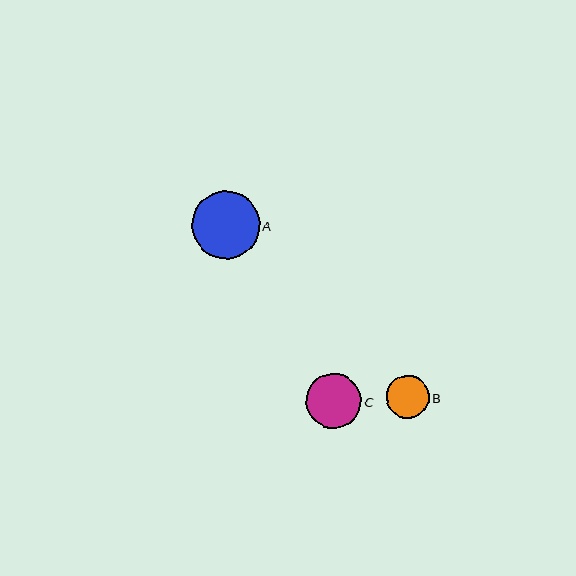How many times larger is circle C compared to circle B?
Circle C is approximately 1.3 times the size of circle B.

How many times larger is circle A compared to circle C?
Circle A is approximately 1.2 times the size of circle C.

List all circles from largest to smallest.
From largest to smallest: A, C, B.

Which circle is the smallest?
Circle B is the smallest with a size of approximately 43 pixels.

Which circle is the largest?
Circle A is the largest with a size of approximately 67 pixels.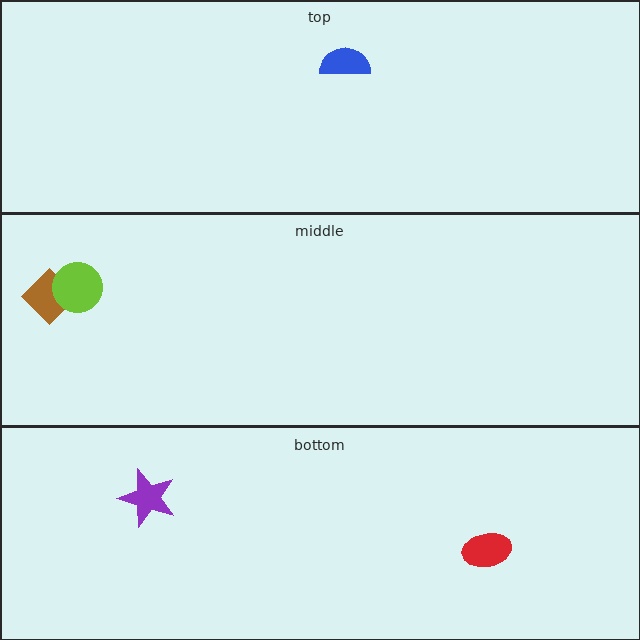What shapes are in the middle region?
The brown diamond, the lime circle.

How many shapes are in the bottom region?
2.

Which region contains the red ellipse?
The bottom region.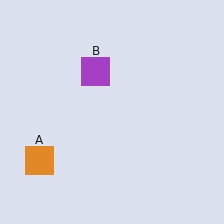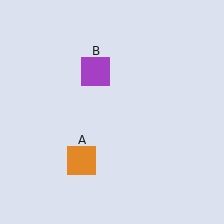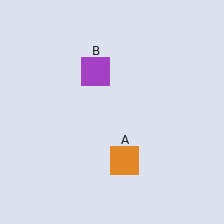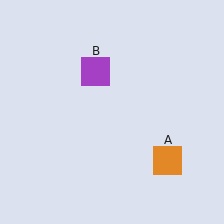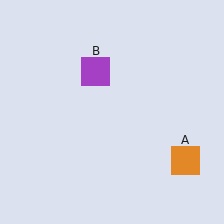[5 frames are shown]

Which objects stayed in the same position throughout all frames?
Purple square (object B) remained stationary.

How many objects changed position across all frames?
1 object changed position: orange square (object A).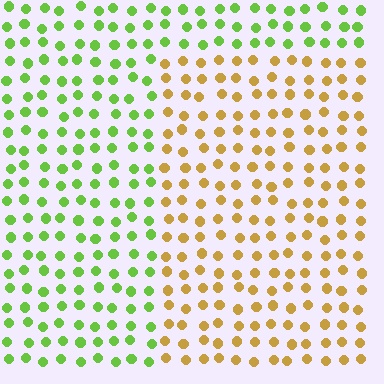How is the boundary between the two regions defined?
The boundary is defined purely by a slight shift in hue (about 59 degrees). Spacing, size, and orientation are identical on both sides.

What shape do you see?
I see a rectangle.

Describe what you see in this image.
The image is filled with small lime elements in a uniform arrangement. A rectangle-shaped region is visible where the elements are tinted to a slightly different hue, forming a subtle color boundary.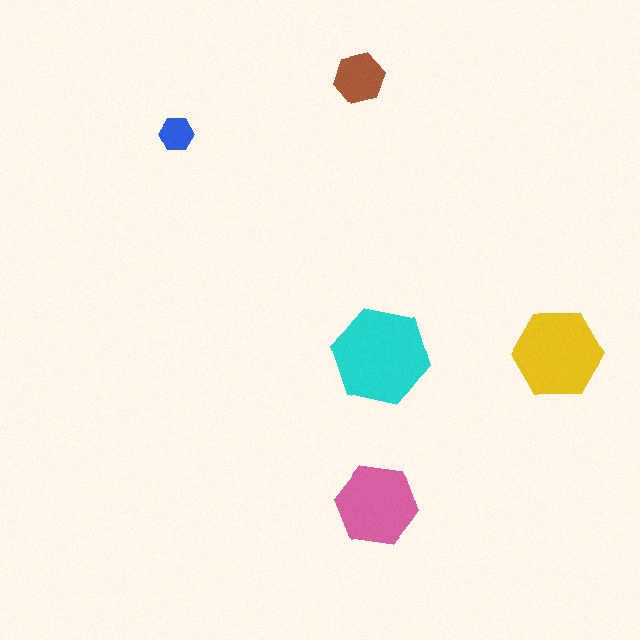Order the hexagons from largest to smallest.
the cyan one, the yellow one, the pink one, the brown one, the blue one.